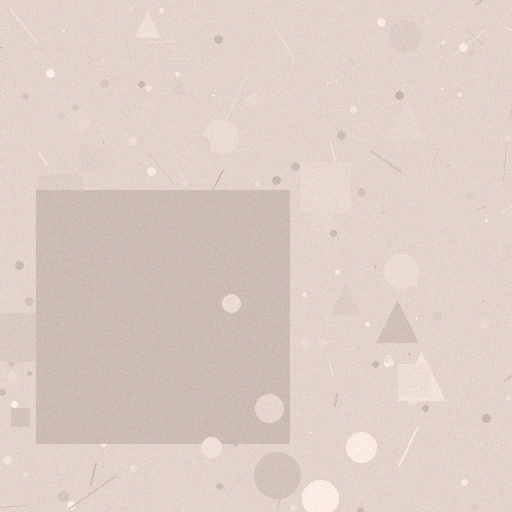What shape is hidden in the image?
A square is hidden in the image.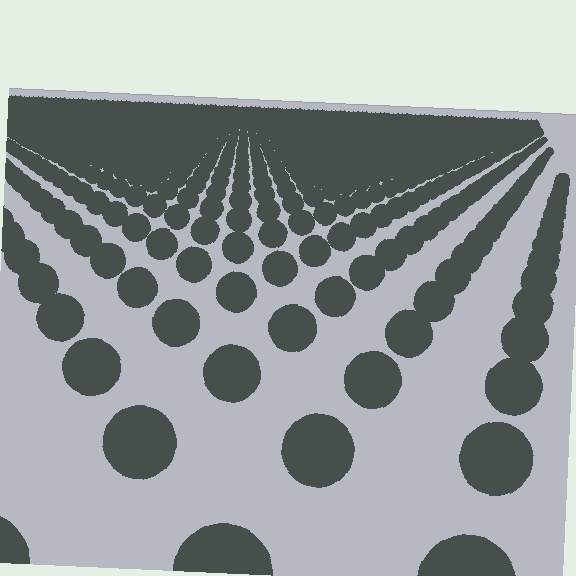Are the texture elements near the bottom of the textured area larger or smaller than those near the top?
Larger. Near the bottom, elements are closer to the viewer and appear at a bigger on-screen size.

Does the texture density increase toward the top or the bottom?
Density increases toward the top.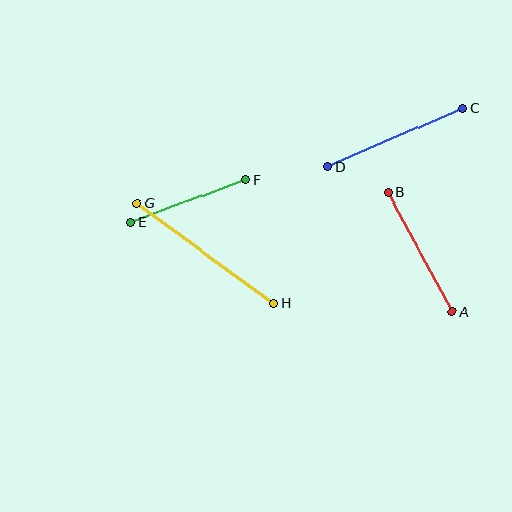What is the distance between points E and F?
The distance is approximately 122 pixels.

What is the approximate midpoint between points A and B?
The midpoint is at approximately (420, 252) pixels.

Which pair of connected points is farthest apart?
Points G and H are farthest apart.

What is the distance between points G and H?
The distance is approximately 169 pixels.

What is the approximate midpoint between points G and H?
The midpoint is at approximately (205, 253) pixels.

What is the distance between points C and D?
The distance is approximately 148 pixels.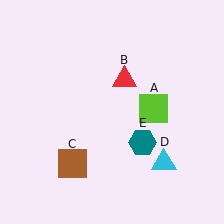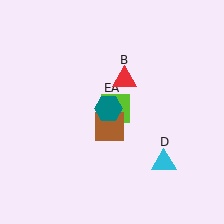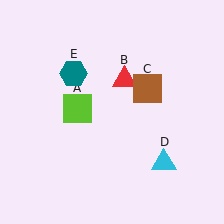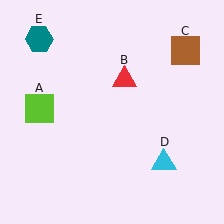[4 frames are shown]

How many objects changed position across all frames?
3 objects changed position: lime square (object A), brown square (object C), teal hexagon (object E).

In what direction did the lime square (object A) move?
The lime square (object A) moved left.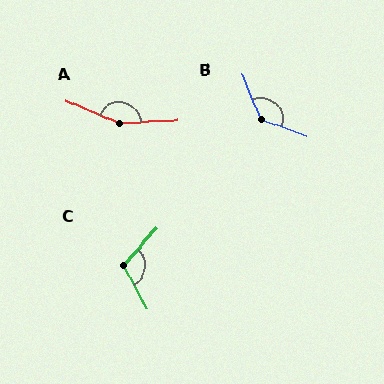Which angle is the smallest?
C, at approximately 110 degrees.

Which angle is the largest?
A, at approximately 153 degrees.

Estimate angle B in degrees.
Approximately 132 degrees.